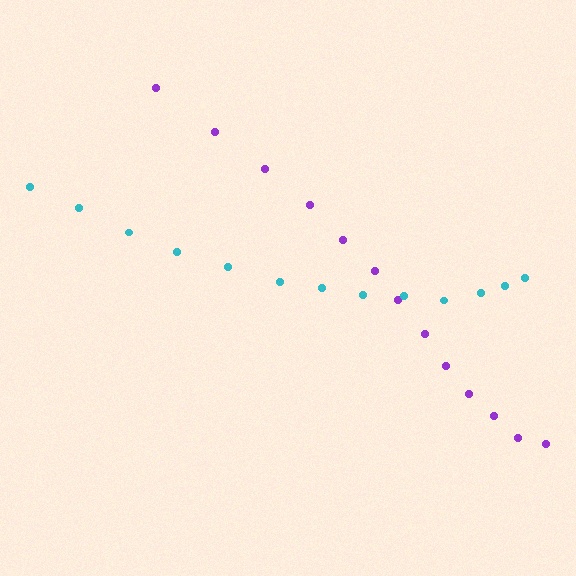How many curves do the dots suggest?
There are 2 distinct paths.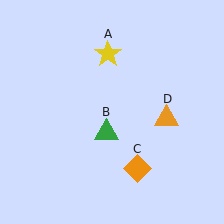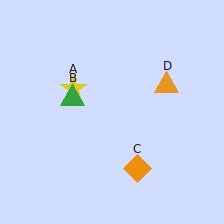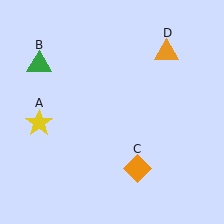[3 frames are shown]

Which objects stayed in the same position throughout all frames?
Orange diamond (object C) remained stationary.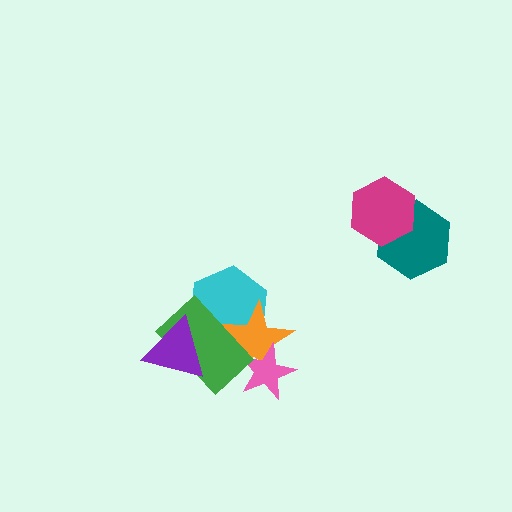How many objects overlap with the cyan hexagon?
3 objects overlap with the cyan hexagon.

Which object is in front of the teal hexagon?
The magenta hexagon is in front of the teal hexagon.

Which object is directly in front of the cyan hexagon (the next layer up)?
The orange star is directly in front of the cyan hexagon.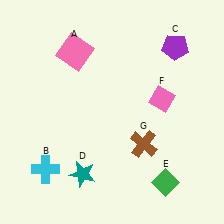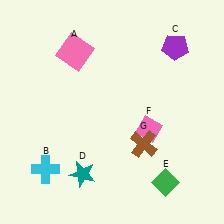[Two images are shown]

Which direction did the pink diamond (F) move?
The pink diamond (F) moved down.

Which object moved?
The pink diamond (F) moved down.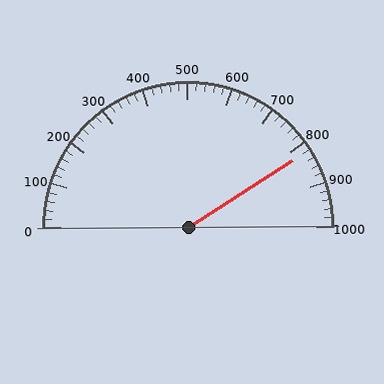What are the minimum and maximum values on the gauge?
The gauge ranges from 0 to 1000.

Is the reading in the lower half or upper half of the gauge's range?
The reading is in the upper half of the range (0 to 1000).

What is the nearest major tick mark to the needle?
The nearest major tick mark is 800.